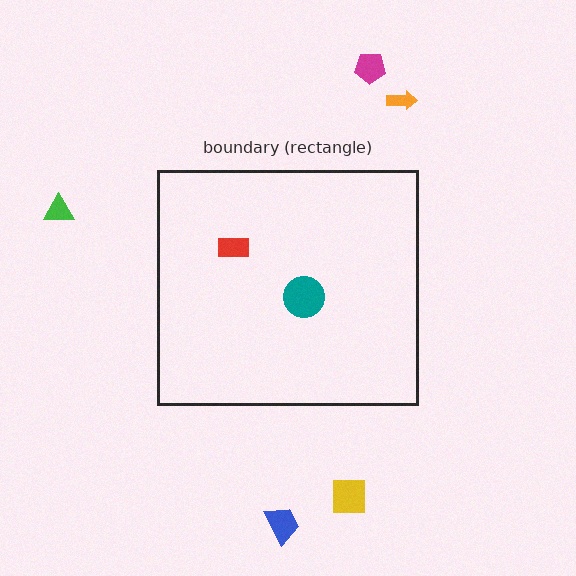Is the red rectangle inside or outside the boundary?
Inside.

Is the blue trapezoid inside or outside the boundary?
Outside.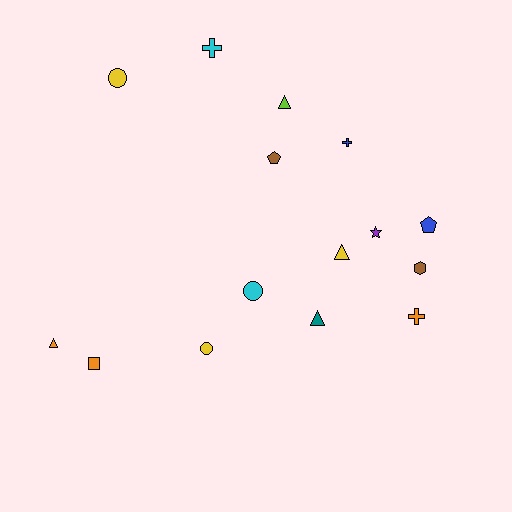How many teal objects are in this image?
There is 1 teal object.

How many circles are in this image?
There are 3 circles.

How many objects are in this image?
There are 15 objects.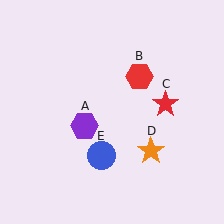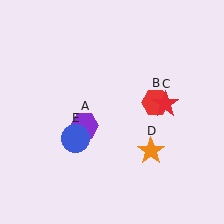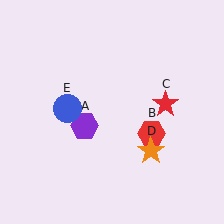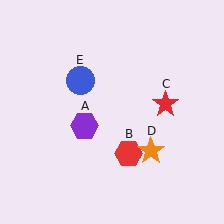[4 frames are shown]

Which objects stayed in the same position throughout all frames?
Purple hexagon (object A) and red star (object C) and orange star (object D) remained stationary.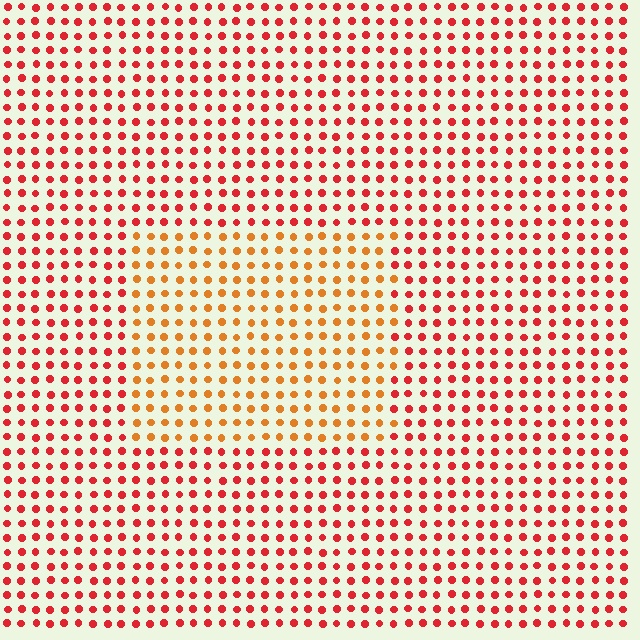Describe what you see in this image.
The image is filled with small red elements in a uniform arrangement. A rectangle-shaped region is visible where the elements are tinted to a slightly different hue, forming a subtle color boundary.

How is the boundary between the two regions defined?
The boundary is defined purely by a slight shift in hue (about 33 degrees). Spacing, size, and orientation are identical on both sides.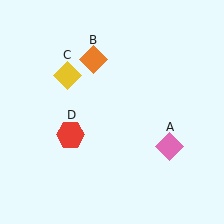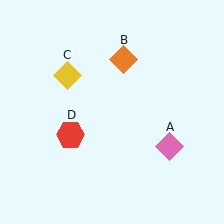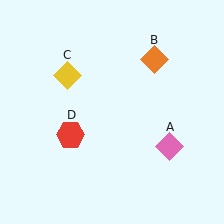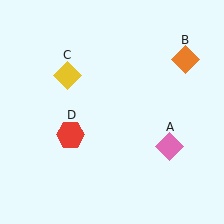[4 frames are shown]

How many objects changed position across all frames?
1 object changed position: orange diamond (object B).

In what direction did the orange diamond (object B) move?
The orange diamond (object B) moved right.